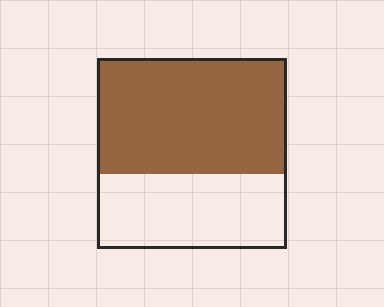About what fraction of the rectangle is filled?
About three fifths (3/5).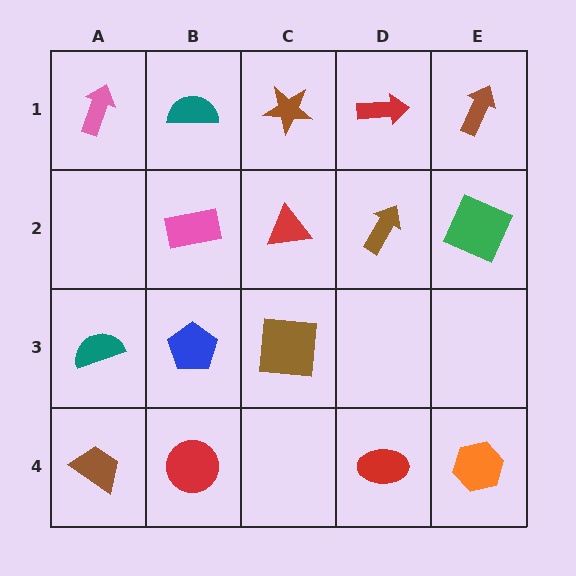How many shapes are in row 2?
4 shapes.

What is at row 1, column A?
A pink arrow.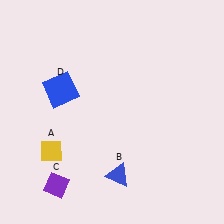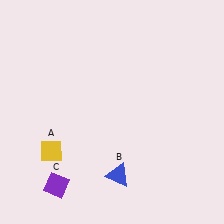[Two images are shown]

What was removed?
The blue square (D) was removed in Image 2.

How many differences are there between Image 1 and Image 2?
There is 1 difference between the two images.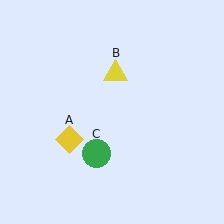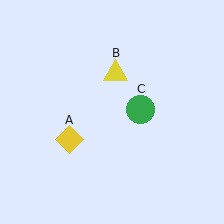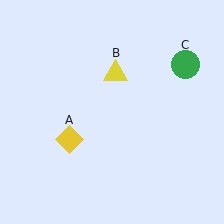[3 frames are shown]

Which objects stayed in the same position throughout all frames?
Yellow diamond (object A) and yellow triangle (object B) remained stationary.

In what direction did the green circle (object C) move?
The green circle (object C) moved up and to the right.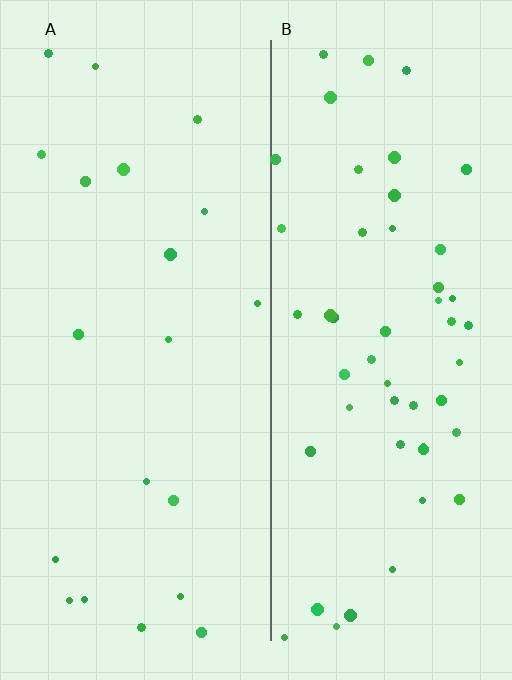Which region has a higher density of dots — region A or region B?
B (the right).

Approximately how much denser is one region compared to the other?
Approximately 2.5× — region B over region A.